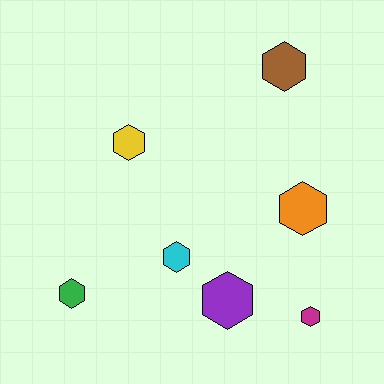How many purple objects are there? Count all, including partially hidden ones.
There is 1 purple object.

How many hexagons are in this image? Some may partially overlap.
There are 7 hexagons.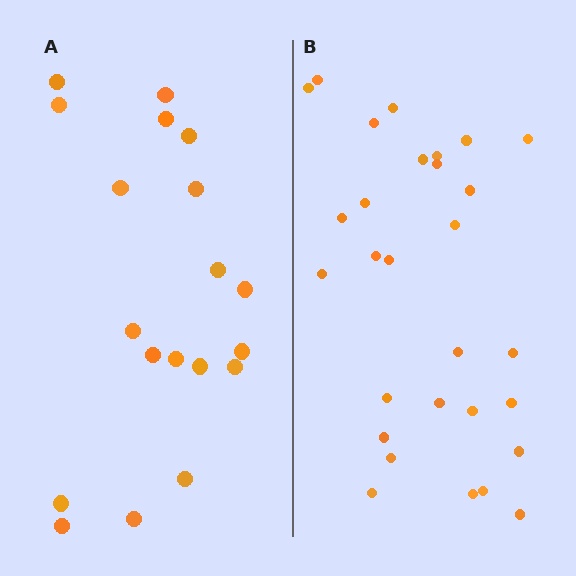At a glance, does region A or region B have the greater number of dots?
Region B (the right region) has more dots.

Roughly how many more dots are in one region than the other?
Region B has roughly 10 or so more dots than region A.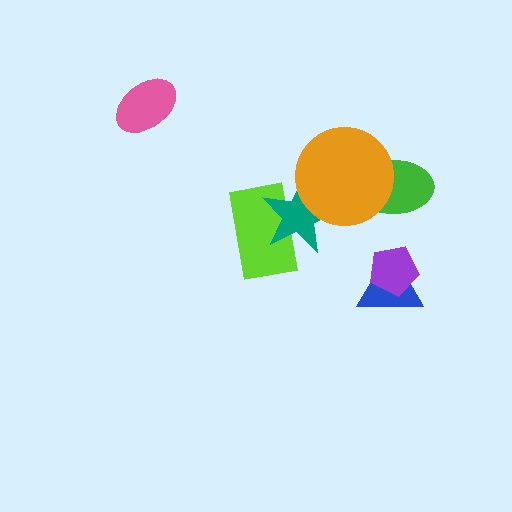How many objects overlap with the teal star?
2 objects overlap with the teal star.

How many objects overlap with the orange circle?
2 objects overlap with the orange circle.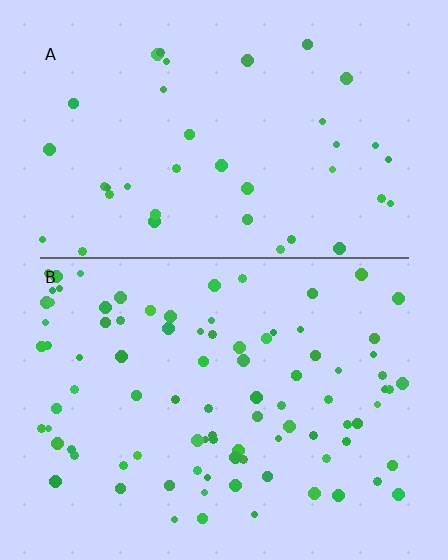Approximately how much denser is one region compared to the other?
Approximately 2.4× — region B over region A.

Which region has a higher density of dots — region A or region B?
B (the bottom).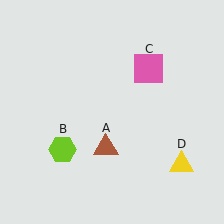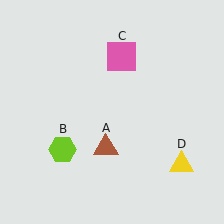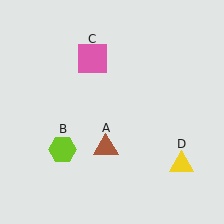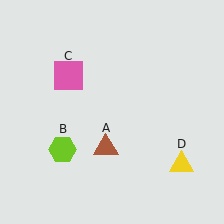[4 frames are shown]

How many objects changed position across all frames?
1 object changed position: pink square (object C).